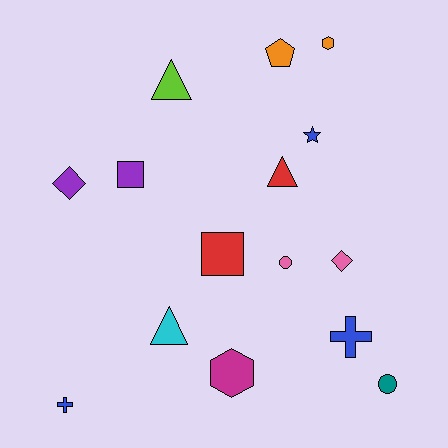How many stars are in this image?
There is 1 star.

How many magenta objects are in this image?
There is 1 magenta object.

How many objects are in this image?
There are 15 objects.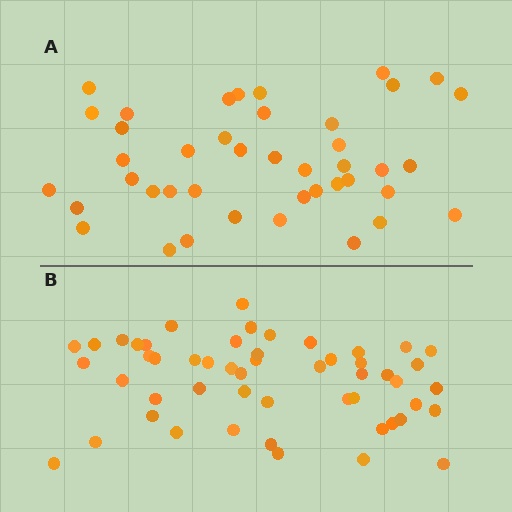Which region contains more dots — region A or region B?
Region B (the bottom region) has more dots.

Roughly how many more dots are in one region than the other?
Region B has roughly 10 or so more dots than region A.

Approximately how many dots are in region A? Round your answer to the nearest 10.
About 40 dots. (The exact count is 42, which rounds to 40.)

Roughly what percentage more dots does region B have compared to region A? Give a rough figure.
About 25% more.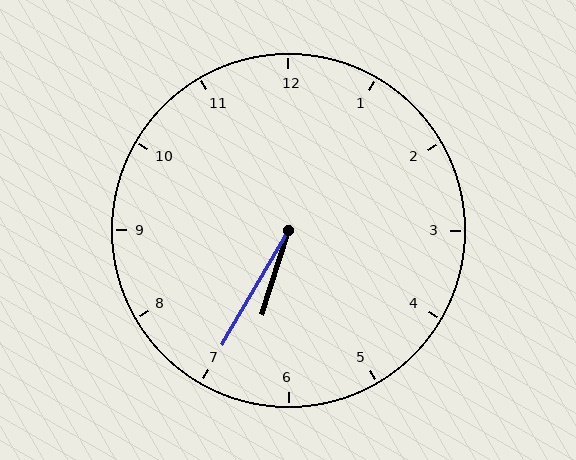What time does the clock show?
6:35.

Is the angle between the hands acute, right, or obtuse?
It is acute.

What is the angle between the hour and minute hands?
Approximately 12 degrees.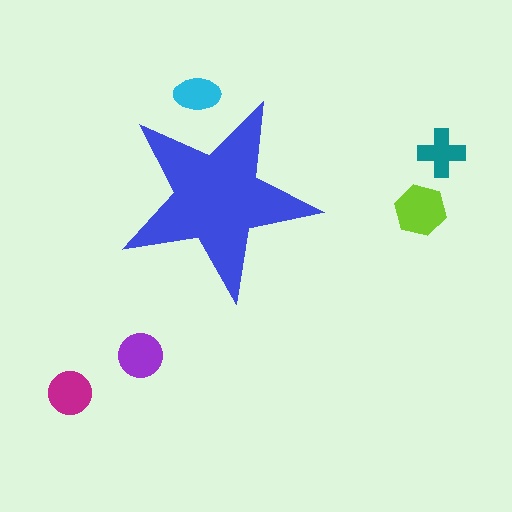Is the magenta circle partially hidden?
No, the magenta circle is fully visible.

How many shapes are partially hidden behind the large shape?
1 shape is partially hidden.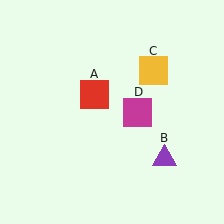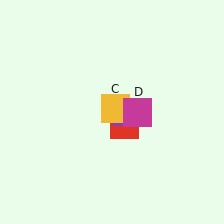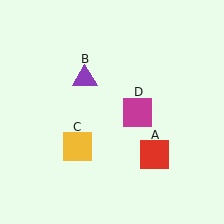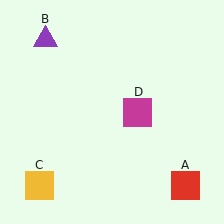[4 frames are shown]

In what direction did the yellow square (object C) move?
The yellow square (object C) moved down and to the left.